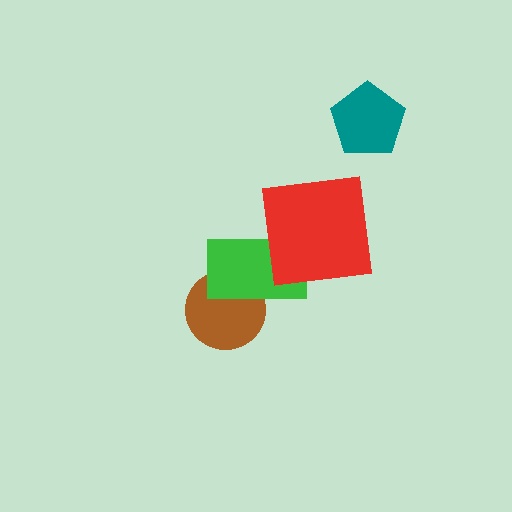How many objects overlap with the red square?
1 object overlaps with the red square.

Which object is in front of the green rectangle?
The red square is in front of the green rectangle.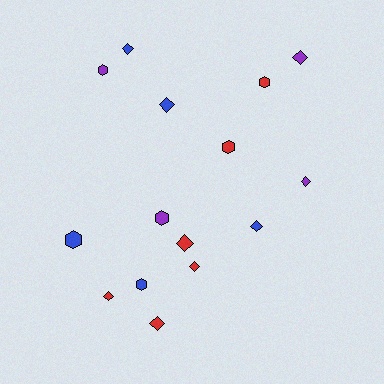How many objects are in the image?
There are 15 objects.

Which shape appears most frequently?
Diamond, with 9 objects.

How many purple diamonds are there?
There are 2 purple diamonds.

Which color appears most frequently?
Red, with 6 objects.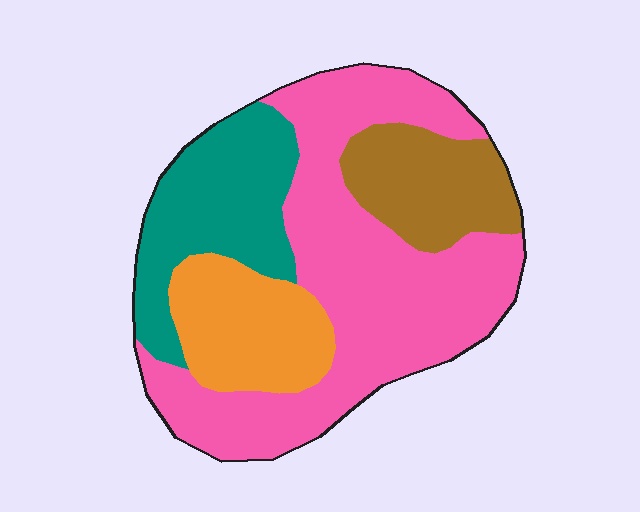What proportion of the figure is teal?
Teal covers 20% of the figure.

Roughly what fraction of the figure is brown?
Brown covers about 15% of the figure.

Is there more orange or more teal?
Teal.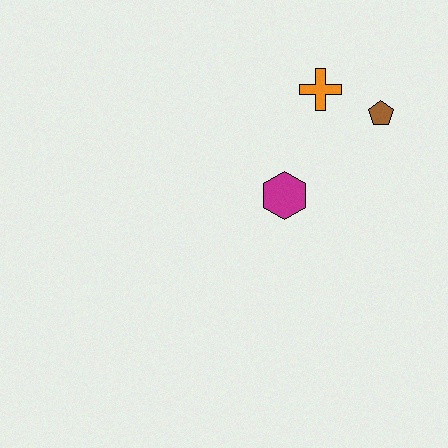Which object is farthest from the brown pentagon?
The magenta hexagon is farthest from the brown pentagon.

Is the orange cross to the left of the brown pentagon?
Yes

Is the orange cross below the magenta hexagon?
No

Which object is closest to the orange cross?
The brown pentagon is closest to the orange cross.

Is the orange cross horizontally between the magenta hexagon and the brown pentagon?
Yes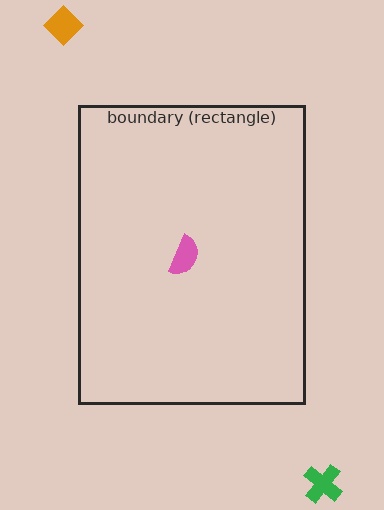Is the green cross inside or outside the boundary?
Outside.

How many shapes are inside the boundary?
1 inside, 2 outside.